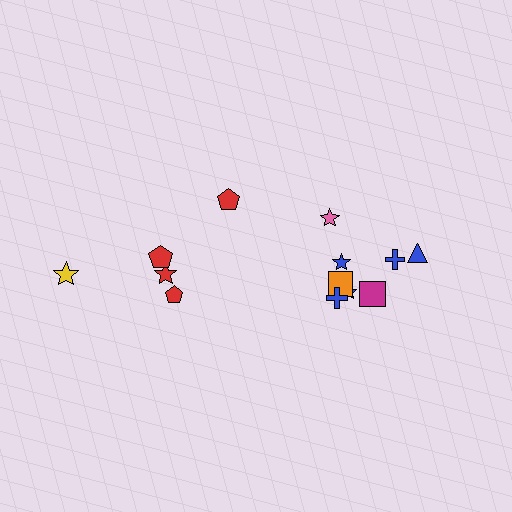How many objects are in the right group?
There are 8 objects.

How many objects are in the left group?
There are 5 objects.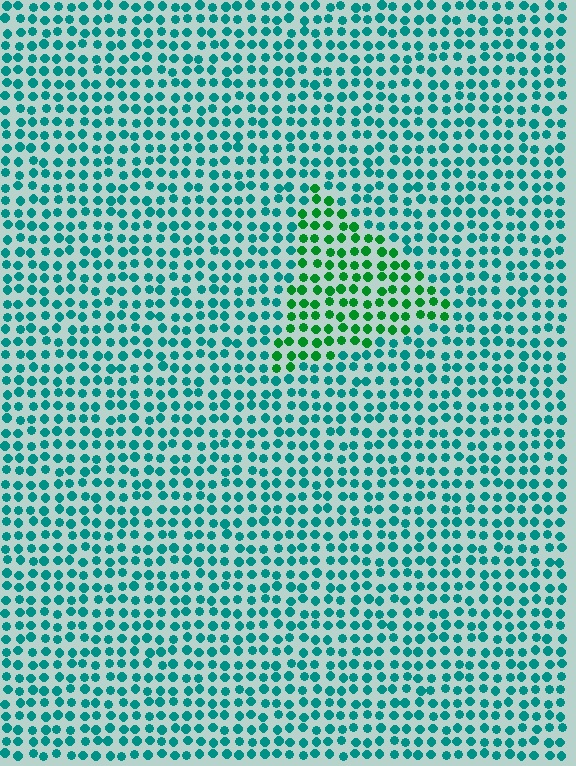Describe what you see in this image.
The image is filled with small teal elements in a uniform arrangement. A triangle-shaped region is visible where the elements are tinted to a slightly different hue, forming a subtle color boundary.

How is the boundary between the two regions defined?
The boundary is defined purely by a slight shift in hue (about 42 degrees). Spacing, size, and orientation are identical on both sides.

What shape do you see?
I see a triangle.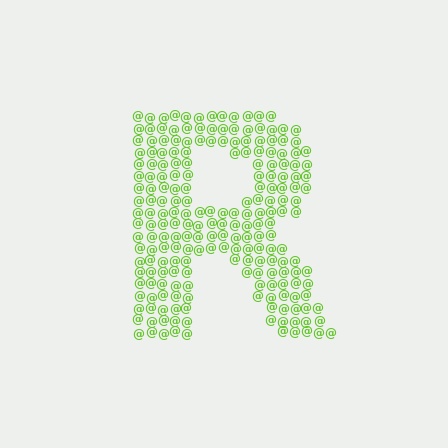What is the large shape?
The large shape is the letter R.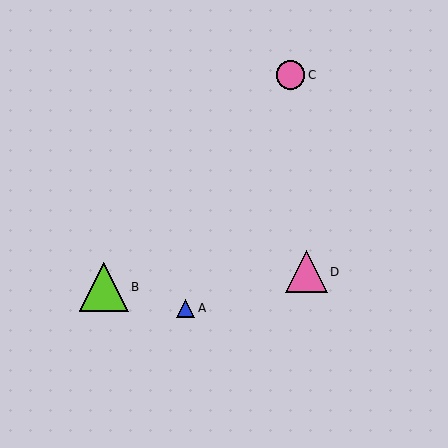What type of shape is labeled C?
Shape C is a pink circle.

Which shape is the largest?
The lime triangle (labeled B) is the largest.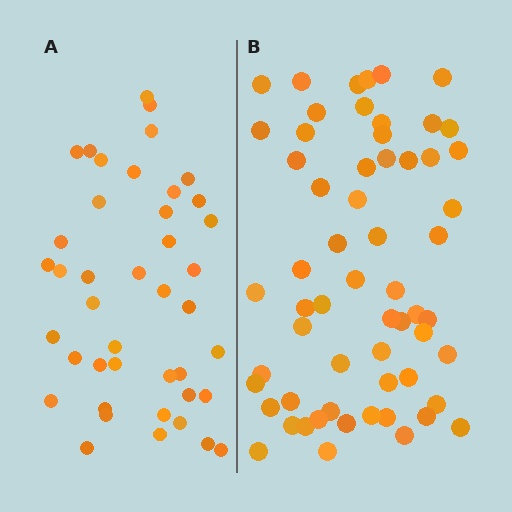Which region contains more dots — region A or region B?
Region B (the right region) has more dots.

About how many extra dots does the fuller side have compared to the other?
Region B has approximately 20 more dots than region A.